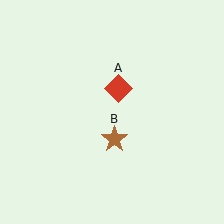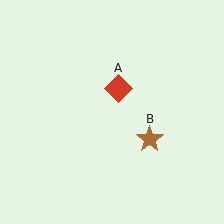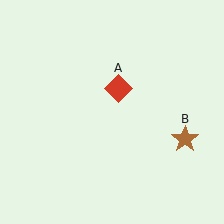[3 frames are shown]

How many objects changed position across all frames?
1 object changed position: brown star (object B).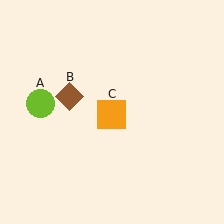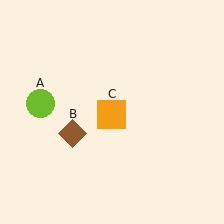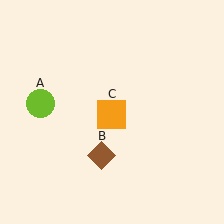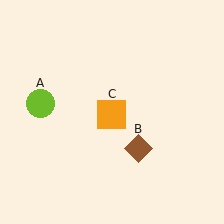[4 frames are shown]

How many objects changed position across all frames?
1 object changed position: brown diamond (object B).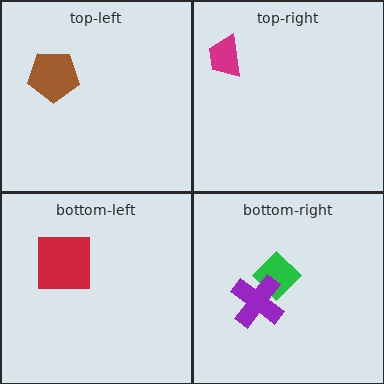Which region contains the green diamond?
The bottom-right region.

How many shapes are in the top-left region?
1.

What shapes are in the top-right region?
The magenta trapezoid.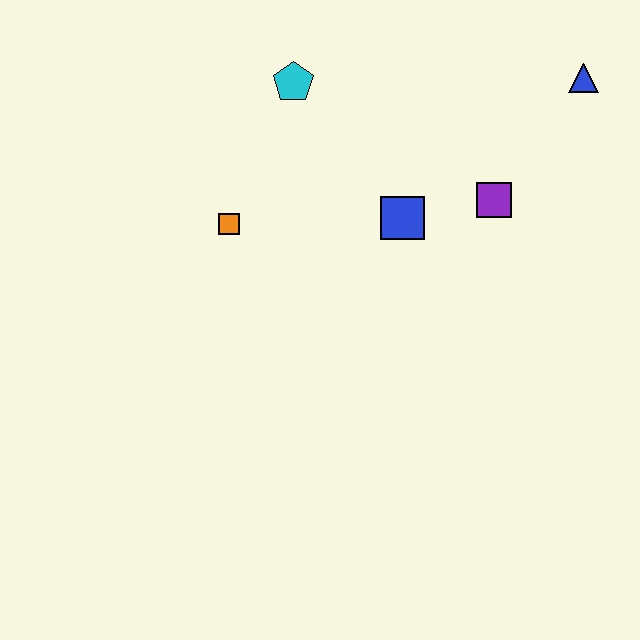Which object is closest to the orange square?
The cyan pentagon is closest to the orange square.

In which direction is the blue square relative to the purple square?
The blue square is to the left of the purple square.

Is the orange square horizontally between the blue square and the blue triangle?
No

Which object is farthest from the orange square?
The blue triangle is farthest from the orange square.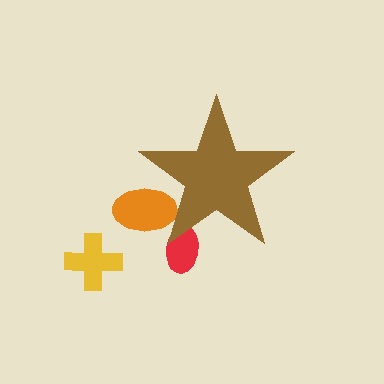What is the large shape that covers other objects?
A brown star.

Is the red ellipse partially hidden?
Yes, the red ellipse is partially hidden behind the brown star.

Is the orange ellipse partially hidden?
Yes, the orange ellipse is partially hidden behind the brown star.